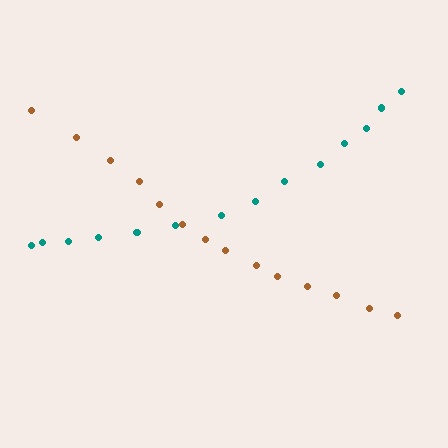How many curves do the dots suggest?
There are 2 distinct paths.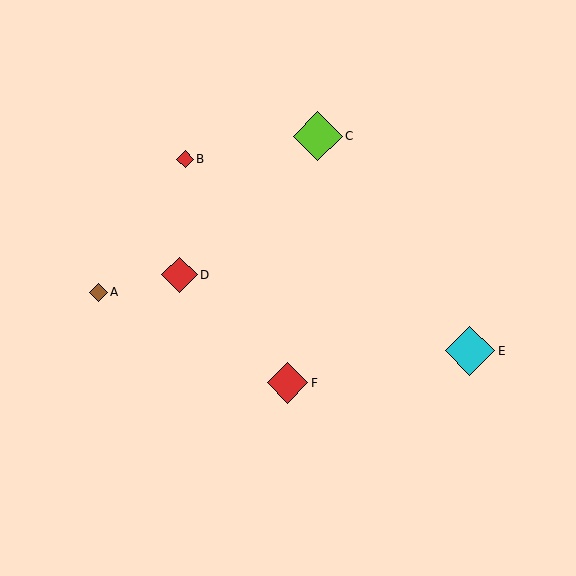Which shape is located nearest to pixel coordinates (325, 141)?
The lime diamond (labeled C) at (318, 136) is nearest to that location.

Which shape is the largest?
The cyan diamond (labeled E) is the largest.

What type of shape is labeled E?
Shape E is a cyan diamond.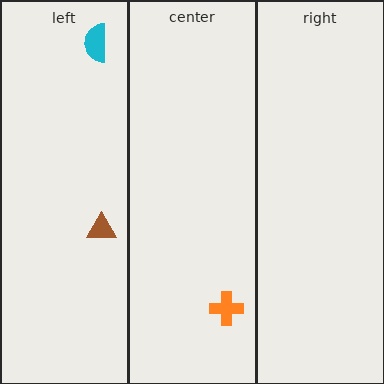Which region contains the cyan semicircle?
The left region.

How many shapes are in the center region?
1.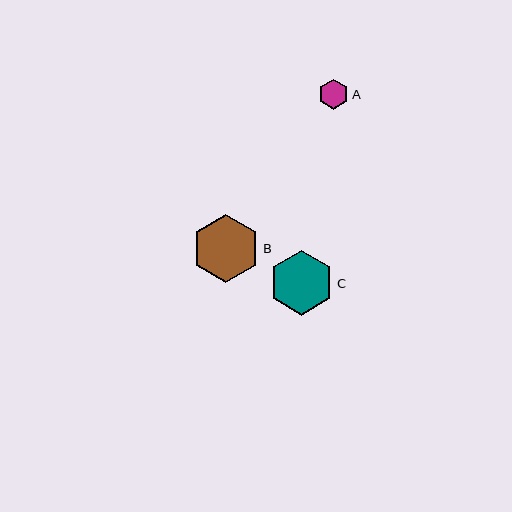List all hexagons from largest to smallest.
From largest to smallest: B, C, A.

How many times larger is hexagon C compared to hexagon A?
Hexagon C is approximately 2.2 times the size of hexagon A.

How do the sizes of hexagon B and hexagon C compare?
Hexagon B and hexagon C are approximately the same size.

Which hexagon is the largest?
Hexagon B is the largest with a size of approximately 67 pixels.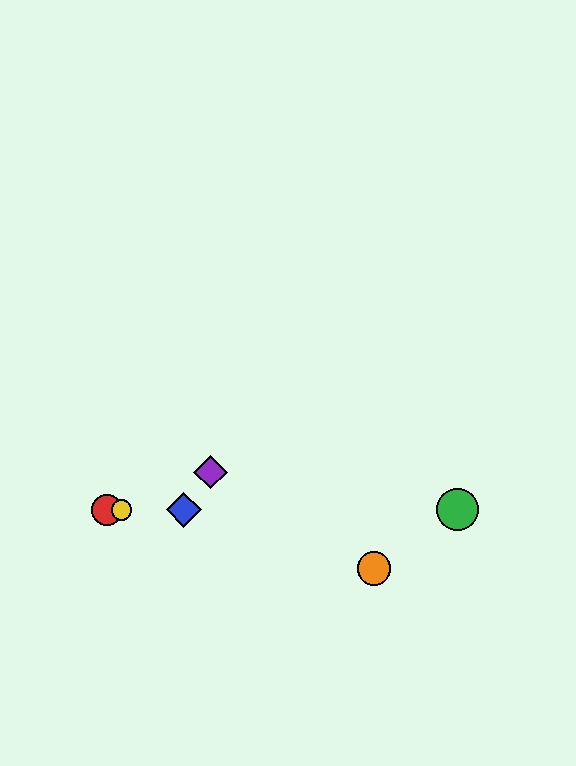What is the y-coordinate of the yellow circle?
The yellow circle is at y≈510.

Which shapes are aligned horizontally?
The red circle, the blue diamond, the green circle, the yellow circle are aligned horizontally.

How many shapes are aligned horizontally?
4 shapes (the red circle, the blue diamond, the green circle, the yellow circle) are aligned horizontally.